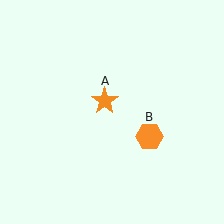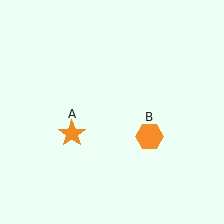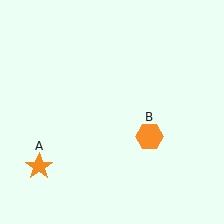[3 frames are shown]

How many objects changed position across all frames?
1 object changed position: orange star (object A).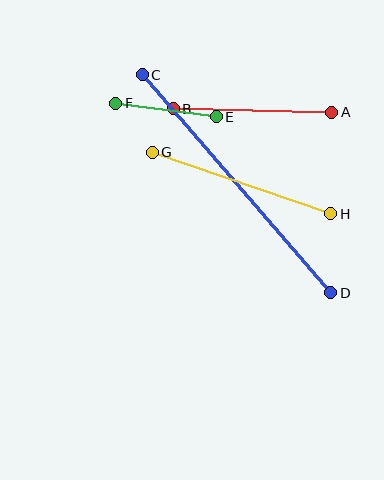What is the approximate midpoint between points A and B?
The midpoint is at approximately (253, 110) pixels.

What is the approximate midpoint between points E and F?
The midpoint is at approximately (166, 110) pixels.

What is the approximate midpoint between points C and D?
The midpoint is at approximately (237, 184) pixels.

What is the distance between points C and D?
The distance is approximately 288 pixels.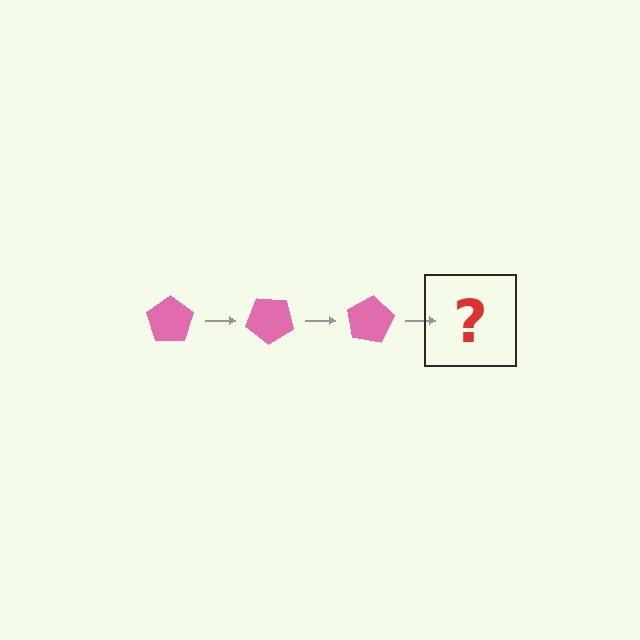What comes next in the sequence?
The next element should be a pink pentagon rotated 120 degrees.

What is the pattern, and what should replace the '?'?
The pattern is that the pentagon rotates 40 degrees each step. The '?' should be a pink pentagon rotated 120 degrees.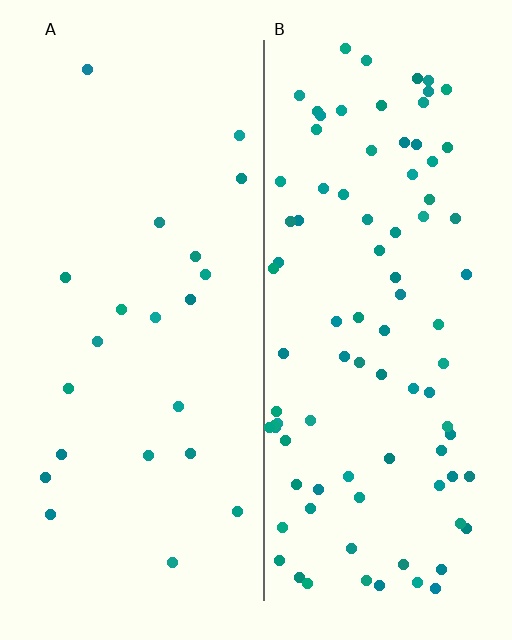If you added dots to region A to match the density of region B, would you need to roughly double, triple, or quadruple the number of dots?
Approximately quadruple.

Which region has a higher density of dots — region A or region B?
B (the right).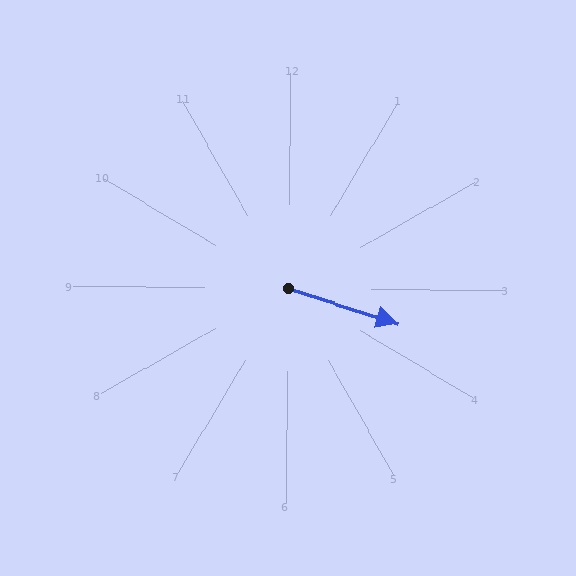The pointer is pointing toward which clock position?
Roughly 4 o'clock.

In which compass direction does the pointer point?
East.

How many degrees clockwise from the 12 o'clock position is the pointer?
Approximately 107 degrees.